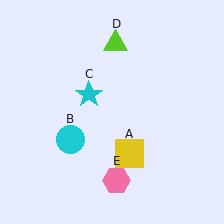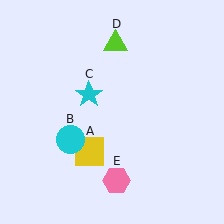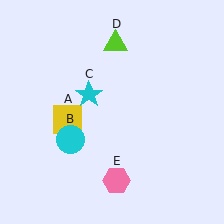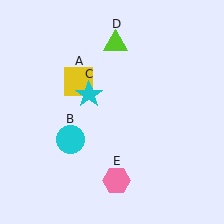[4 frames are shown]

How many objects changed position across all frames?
1 object changed position: yellow square (object A).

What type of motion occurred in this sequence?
The yellow square (object A) rotated clockwise around the center of the scene.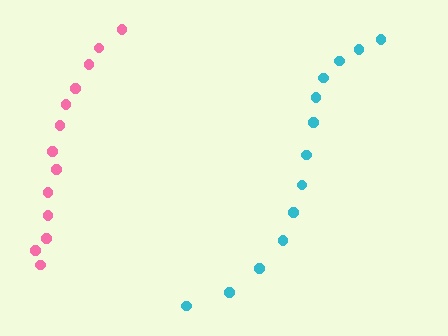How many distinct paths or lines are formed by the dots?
There are 2 distinct paths.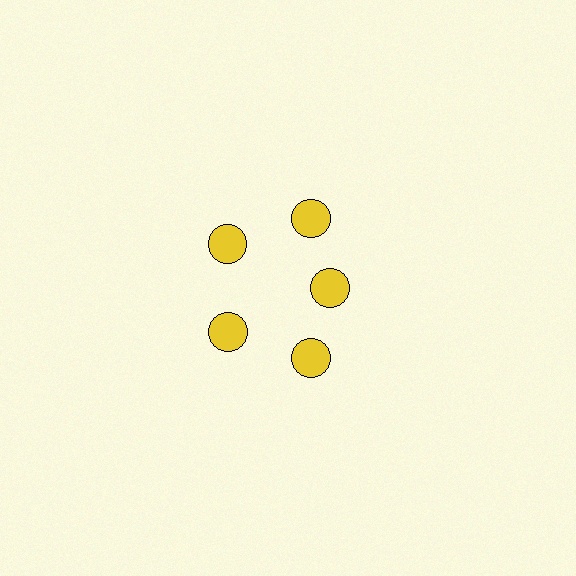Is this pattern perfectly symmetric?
No. The 5 yellow circles are arranged in a ring, but one element near the 3 o'clock position is pulled inward toward the center, breaking the 5-fold rotational symmetry.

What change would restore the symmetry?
The symmetry would be restored by moving it outward, back onto the ring so that all 5 circles sit at equal angles and equal distance from the center.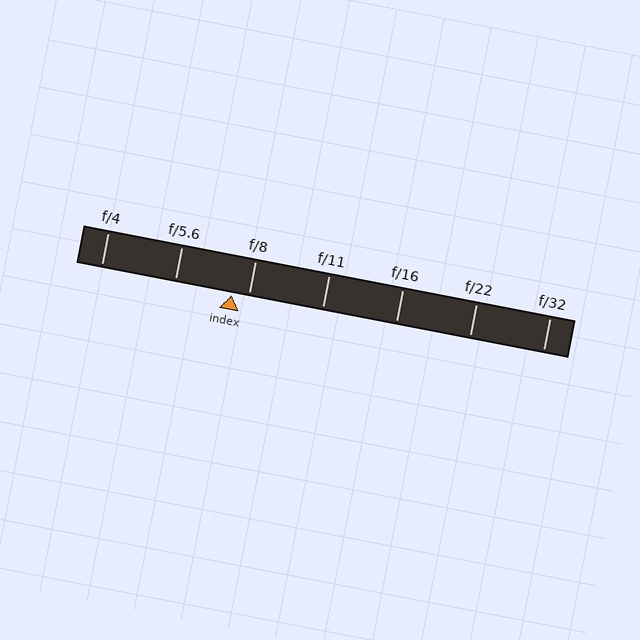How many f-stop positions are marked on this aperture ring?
There are 7 f-stop positions marked.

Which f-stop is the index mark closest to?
The index mark is closest to f/8.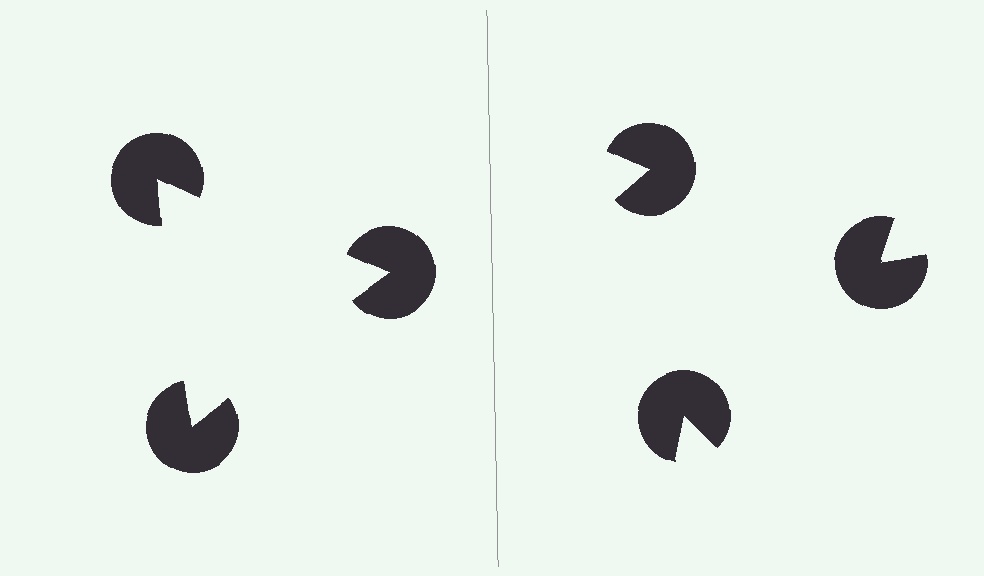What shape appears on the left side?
An illusory triangle.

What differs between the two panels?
The pac-man discs are positioned identically on both sides; only the wedge orientations differ. On the left they align to a triangle; on the right they are misaligned.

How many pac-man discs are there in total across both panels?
6 — 3 on each side.